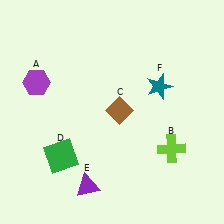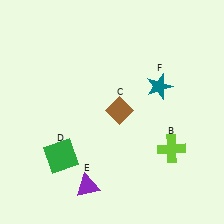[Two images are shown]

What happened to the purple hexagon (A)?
The purple hexagon (A) was removed in Image 2. It was in the top-left area of Image 1.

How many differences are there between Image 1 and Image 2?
There is 1 difference between the two images.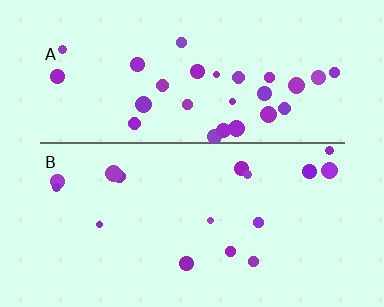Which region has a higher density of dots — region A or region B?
A (the top).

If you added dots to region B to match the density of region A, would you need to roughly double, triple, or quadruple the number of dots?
Approximately double.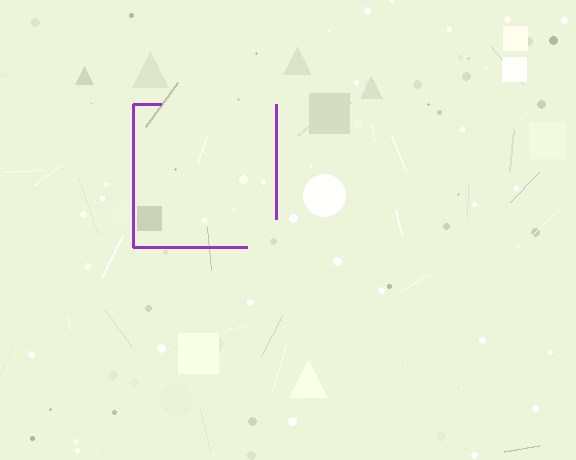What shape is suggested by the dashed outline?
The dashed outline suggests a square.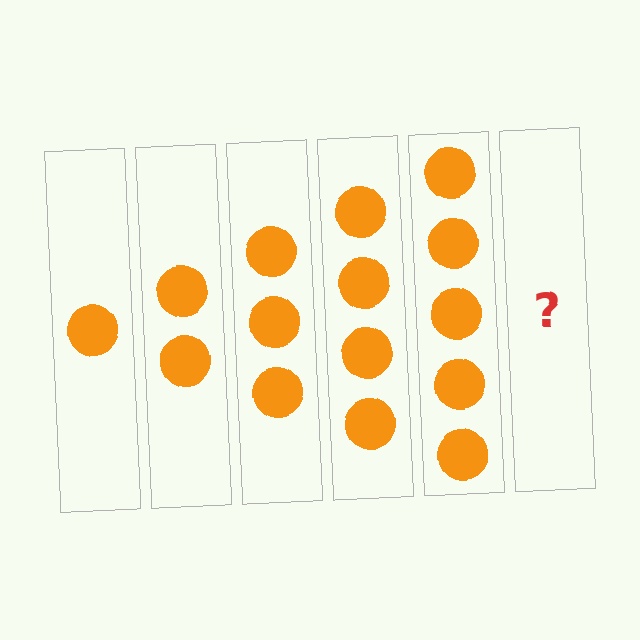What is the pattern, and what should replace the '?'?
The pattern is that each step adds one more circle. The '?' should be 6 circles.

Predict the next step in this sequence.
The next step is 6 circles.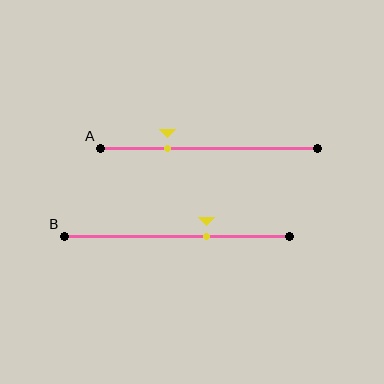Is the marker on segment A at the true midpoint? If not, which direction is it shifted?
No, the marker on segment A is shifted to the left by about 19% of the segment length.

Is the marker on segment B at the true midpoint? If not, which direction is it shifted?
No, the marker on segment B is shifted to the right by about 13% of the segment length.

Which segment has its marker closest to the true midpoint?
Segment B has its marker closest to the true midpoint.